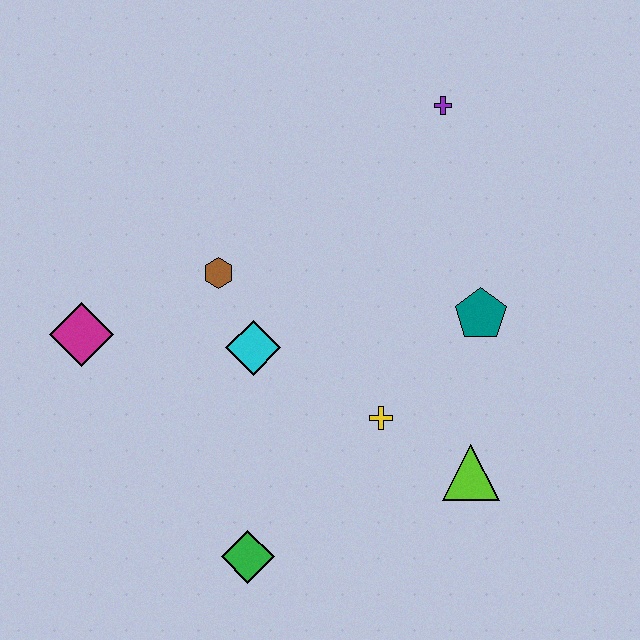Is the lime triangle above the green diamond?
Yes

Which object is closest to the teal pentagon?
The yellow cross is closest to the teal pentagon.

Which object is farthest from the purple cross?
The green diamond is farthest from the purple cross.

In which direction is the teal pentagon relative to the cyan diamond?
The teal pentagon is to the right of the cyan diamond.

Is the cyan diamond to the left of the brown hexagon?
No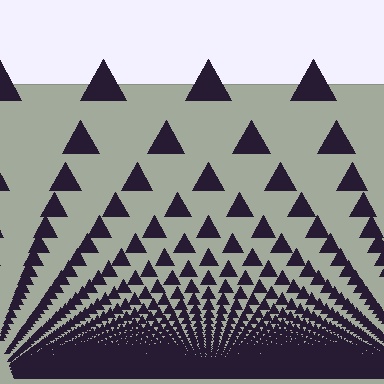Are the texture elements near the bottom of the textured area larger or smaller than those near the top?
Smaller. The gradient is inverted — elements near the bottom are smaller and denser.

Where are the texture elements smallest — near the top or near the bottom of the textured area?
Near the bottom.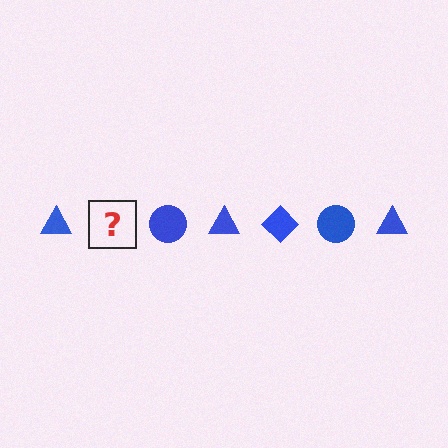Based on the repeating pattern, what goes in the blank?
The blank should be a blue diamond.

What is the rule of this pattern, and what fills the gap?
The rule is that the pattern cycles through triangle, diamond, circle shapes in blue. The gap should be filled with a blue diamond.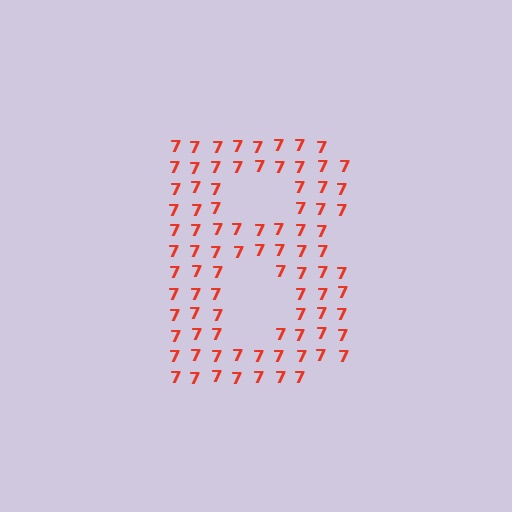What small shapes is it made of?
It is made of small digit 7's.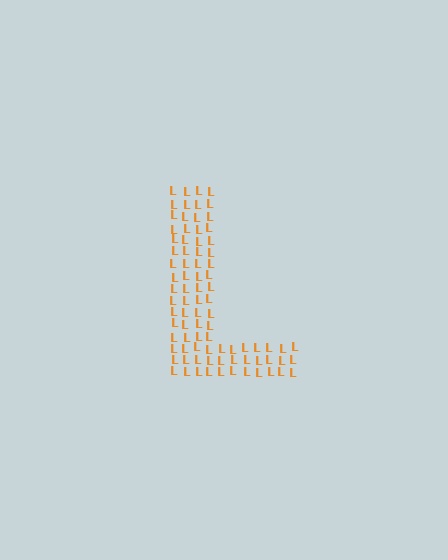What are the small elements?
The small elements are letter L's.